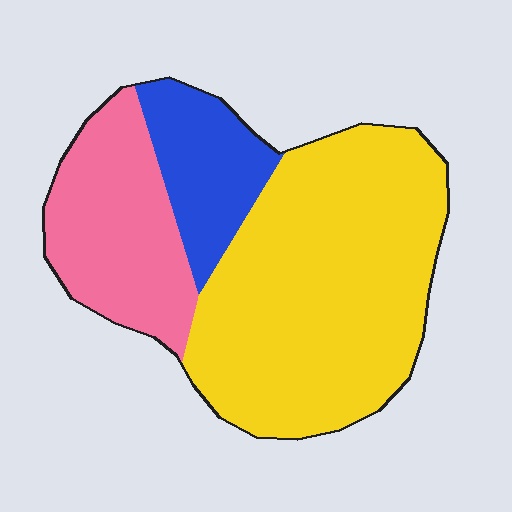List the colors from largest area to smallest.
From largest to smallest: yellow, pink, blue.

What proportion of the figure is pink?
Pink covers 25% of the figure.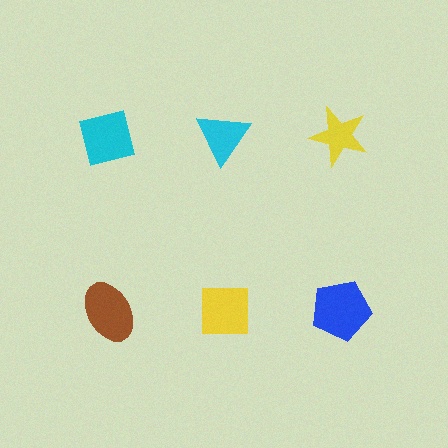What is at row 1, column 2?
A cyan triangle.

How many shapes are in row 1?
3 shapes.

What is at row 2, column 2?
A yellow square.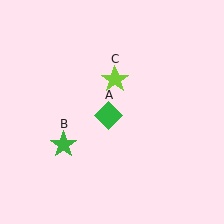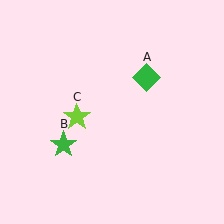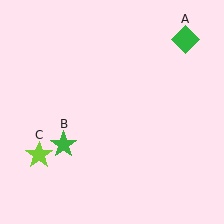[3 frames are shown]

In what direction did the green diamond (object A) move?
The green diamond (object A) moved up and to the right.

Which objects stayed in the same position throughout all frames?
Green star (object B) remained stationary.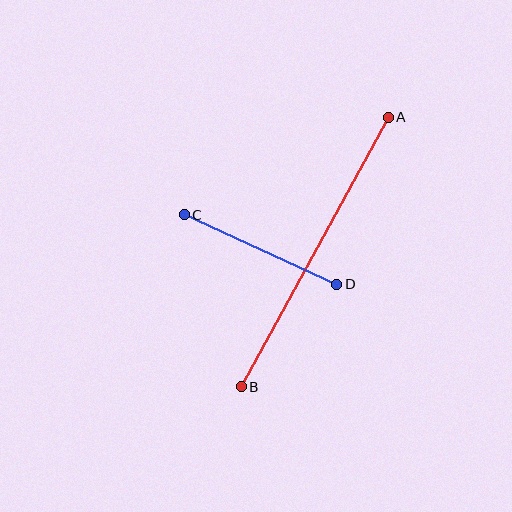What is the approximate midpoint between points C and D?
The midpoint is at approximately (261, 250) pixels.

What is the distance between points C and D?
The distance is approximately 168 pixels.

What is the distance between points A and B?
The distance is approximately 307 pixels.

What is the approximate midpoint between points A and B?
The midpoint is at approximately (315, 252) pixels.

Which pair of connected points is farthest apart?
Points A and B are farthest apart.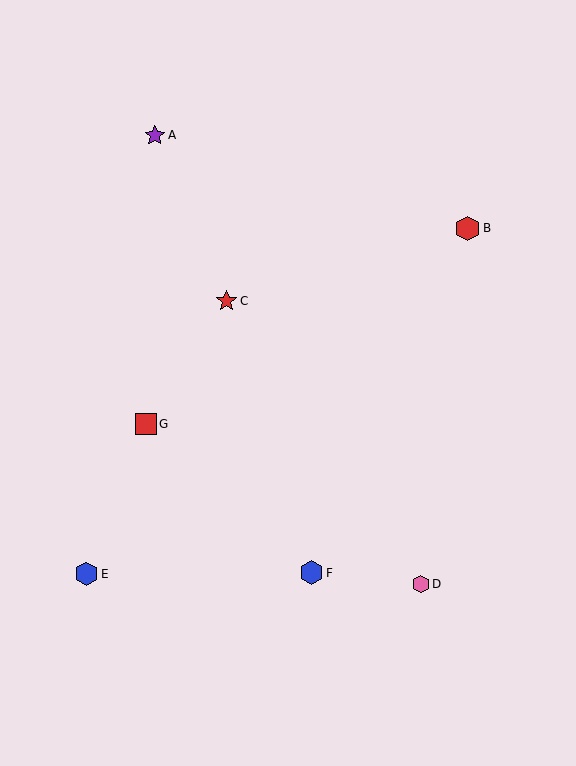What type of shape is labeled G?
Shape G is a red square.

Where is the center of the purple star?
The center of the purple star is at (155, 135).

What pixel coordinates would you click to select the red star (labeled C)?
Click at (226, 301) to select the red star C.